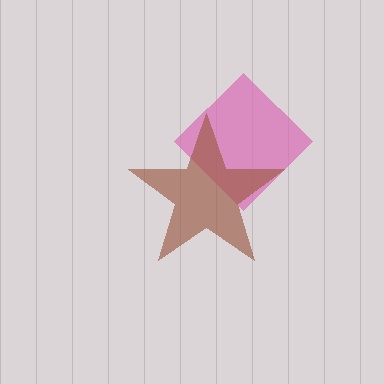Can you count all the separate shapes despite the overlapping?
Yes, there are 2 separate shapes.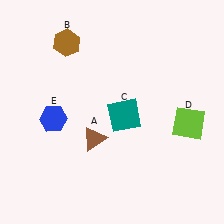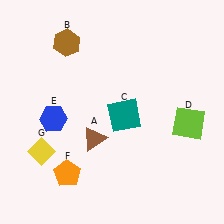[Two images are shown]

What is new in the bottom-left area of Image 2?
A yellow diamond (G) was added in the bottom-left area of Image 2.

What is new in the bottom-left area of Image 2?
An orange pentagon (F) was added in the bottom-left area of Image 2.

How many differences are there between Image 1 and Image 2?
There are 2 differences between the two images.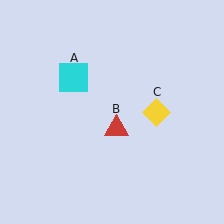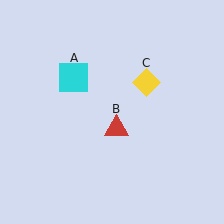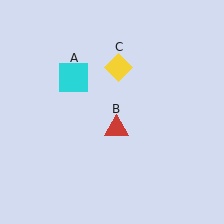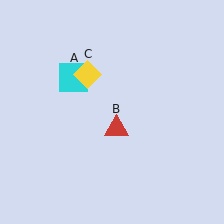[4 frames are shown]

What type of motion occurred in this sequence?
The yellow diamond (object C) rotated counterclockwise around the center of the scene.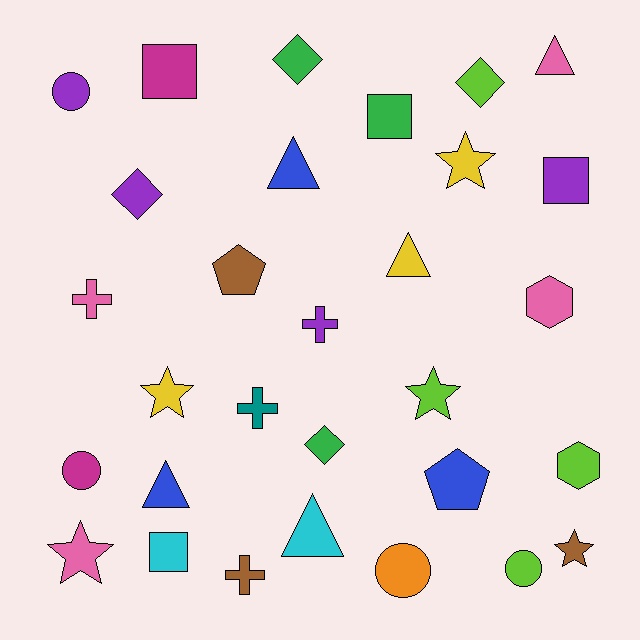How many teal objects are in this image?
There is 1 teal object.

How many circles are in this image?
There are 4 circles.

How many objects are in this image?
There are 30 objects.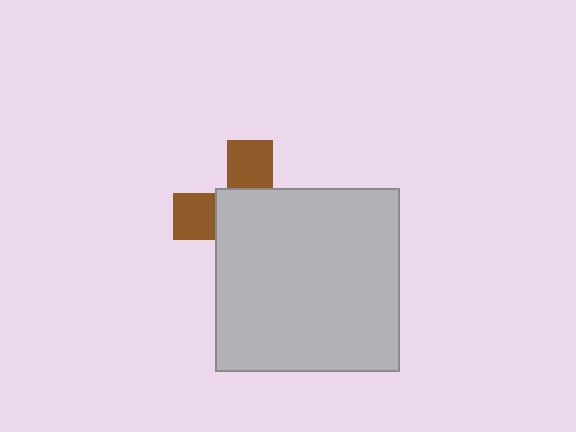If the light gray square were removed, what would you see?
You would see the complete brown cross.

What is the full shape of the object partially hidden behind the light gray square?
The partially hidden object is a brown cross.